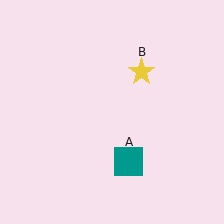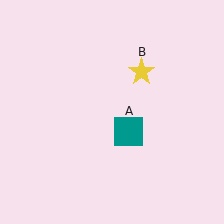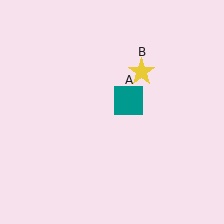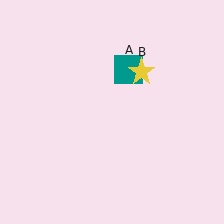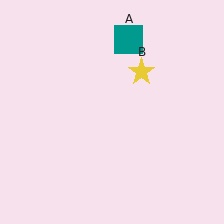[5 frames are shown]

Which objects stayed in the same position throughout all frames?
Yellow star (object B) remained stationary.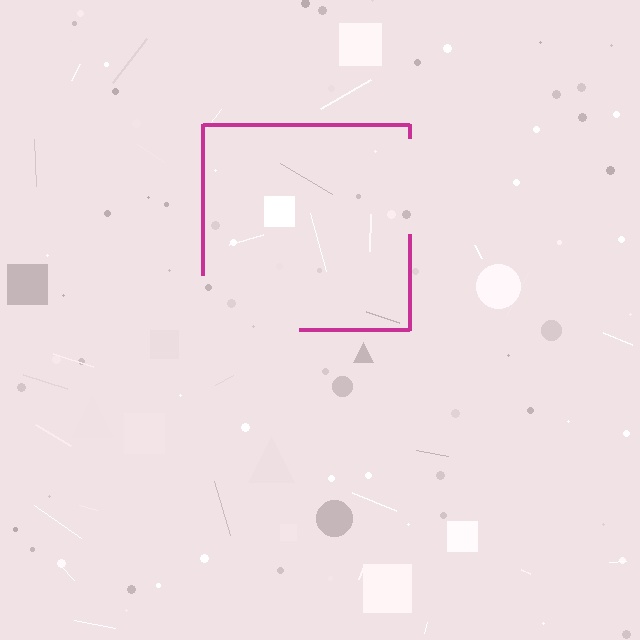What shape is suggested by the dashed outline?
The dashed outline suggests a square.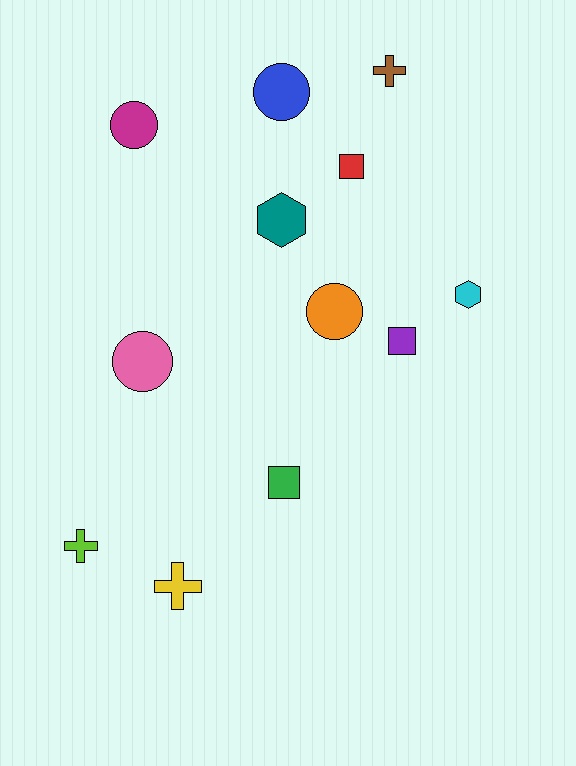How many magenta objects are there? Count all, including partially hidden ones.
There is 1 magenta object.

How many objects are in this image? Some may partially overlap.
There are 12 objects.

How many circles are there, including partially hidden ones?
There are 4 circles.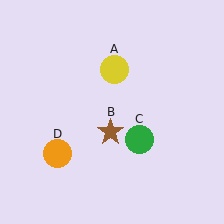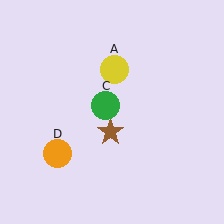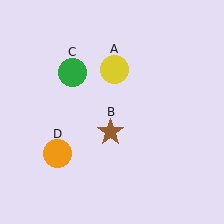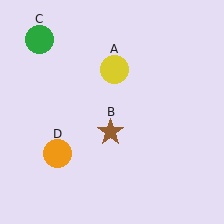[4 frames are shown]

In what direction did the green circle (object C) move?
The green circle (object C) moved up and to the left.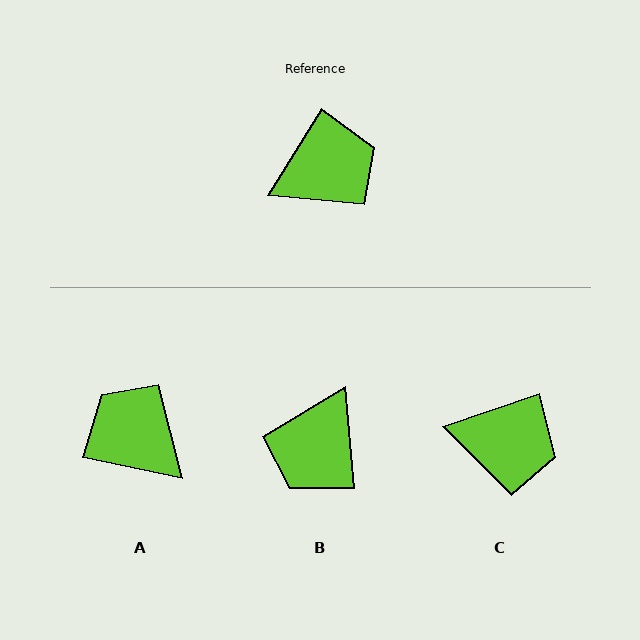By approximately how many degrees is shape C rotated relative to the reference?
Approximately 40 degrees clockwise.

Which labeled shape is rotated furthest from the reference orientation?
B, about 143 degrees away.